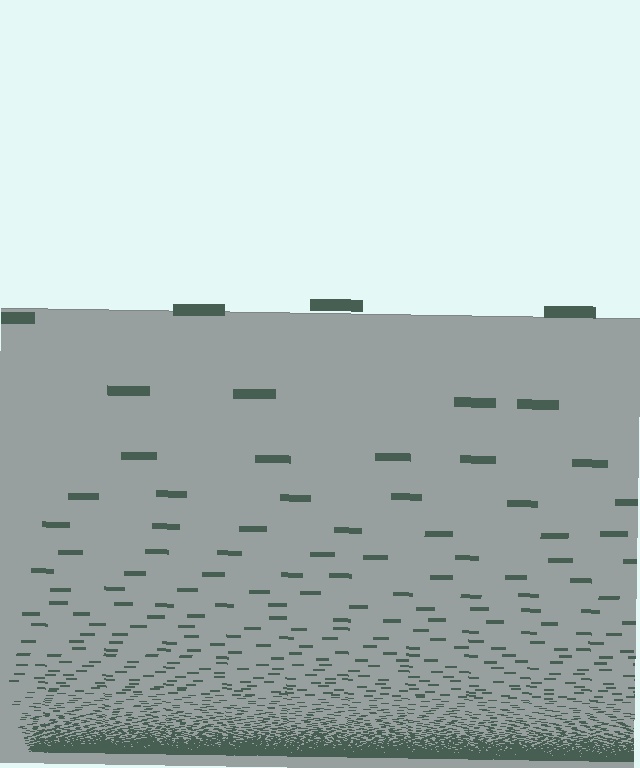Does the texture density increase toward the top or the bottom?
Density increases toward the bottom.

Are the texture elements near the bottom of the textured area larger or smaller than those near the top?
Smaller. The gradient is inverted — elements near the bottom are smaller and denser.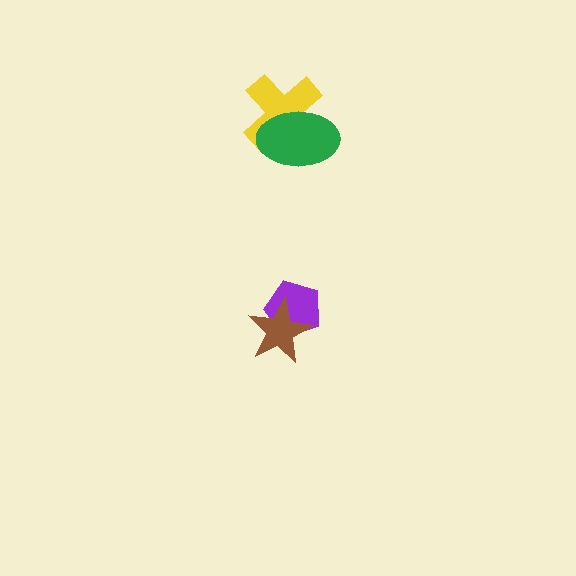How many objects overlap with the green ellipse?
1 object overlaps with the green ellipse.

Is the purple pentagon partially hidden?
Yes, it is partially covered by another shape.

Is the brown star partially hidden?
No, no other shape covers it.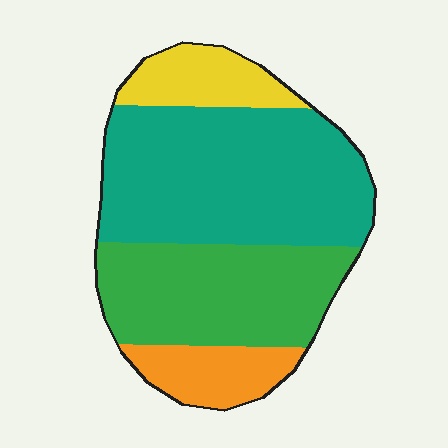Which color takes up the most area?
Teal, at roughly 45%.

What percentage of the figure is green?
Green covers 31% of the figure.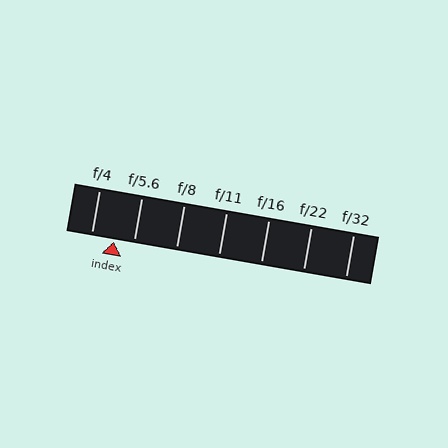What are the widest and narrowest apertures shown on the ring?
The widest aperture shown is f/4 and the narrowest is f/32.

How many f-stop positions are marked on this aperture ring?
There are 7 f-stop positions marked.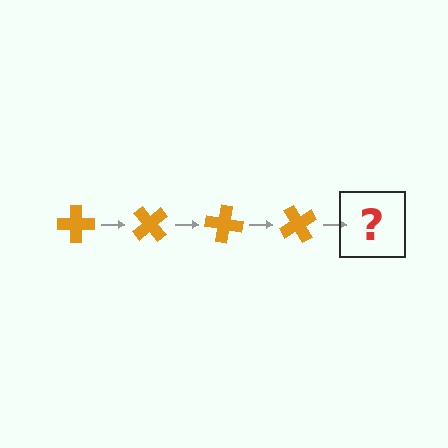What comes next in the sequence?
The next element should be an orange cross rotated 200 degrees.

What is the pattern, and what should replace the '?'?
The pattern is that the cross rotates 50 degrees each step. The '?' should be an orange cross rotated 200 degrees.